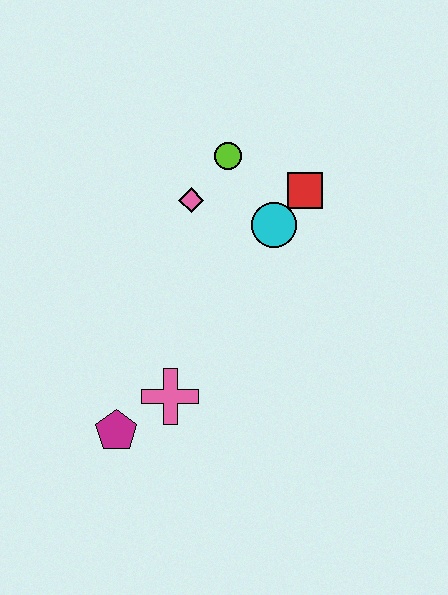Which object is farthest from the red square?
The magenta pentagon is farthest from the red square.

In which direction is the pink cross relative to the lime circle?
The pink cross is below the lime circle.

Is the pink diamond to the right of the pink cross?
Yes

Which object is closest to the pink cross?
The magenta pentagon is closest to the pink cross.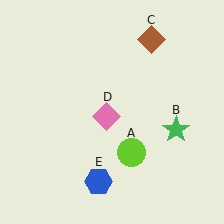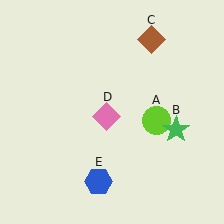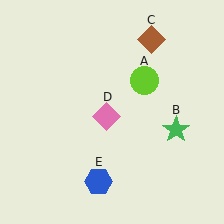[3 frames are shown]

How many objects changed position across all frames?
1 object changed position: lime circle (object A).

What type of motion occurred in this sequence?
The lime circle (object A) rotated counterclockwise around the center of the scene.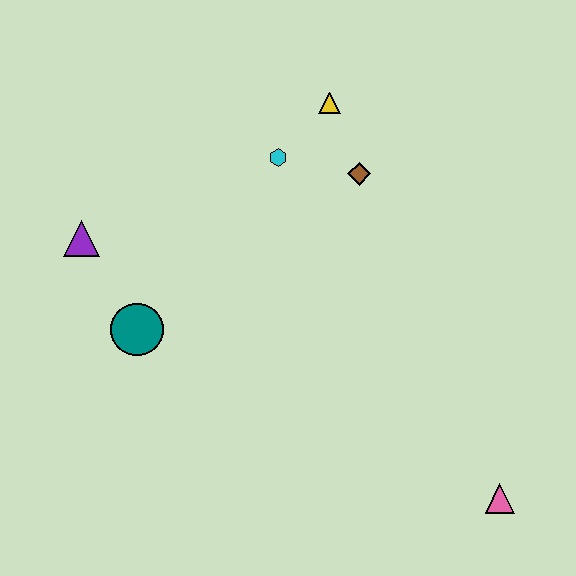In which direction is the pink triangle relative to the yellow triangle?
The pink triangle is below the yellow triangle.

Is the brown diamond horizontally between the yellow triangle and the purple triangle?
No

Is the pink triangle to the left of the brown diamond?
No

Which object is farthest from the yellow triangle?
The pink triangle is farthest from the yellow triangle.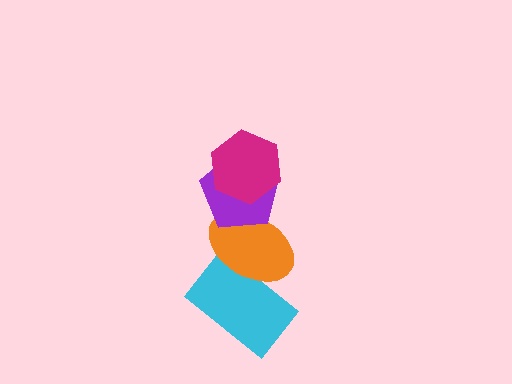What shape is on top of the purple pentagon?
The magenta hexagon is on top of the purple pentagon.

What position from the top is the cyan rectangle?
The cyan rectangle is 4th from the top.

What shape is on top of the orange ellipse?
The purple pentagon is on top of the orange ellipse.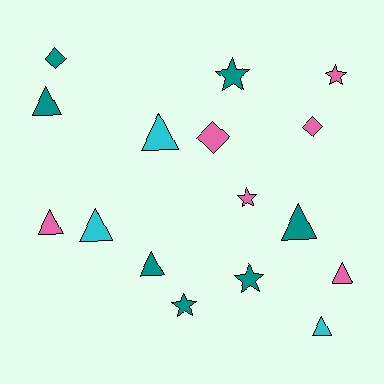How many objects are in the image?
There are 16 objects.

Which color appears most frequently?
Teal, with 7 objects.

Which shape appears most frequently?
Triangle, with 8 objects.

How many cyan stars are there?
There are no cyan stars.